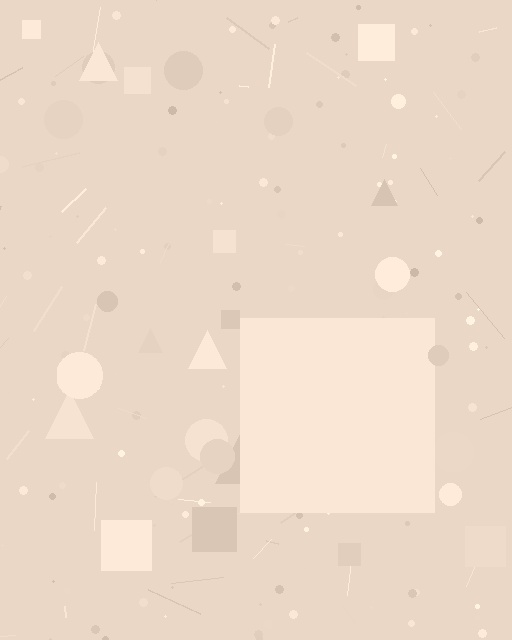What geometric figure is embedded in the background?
A square is embedded in the background.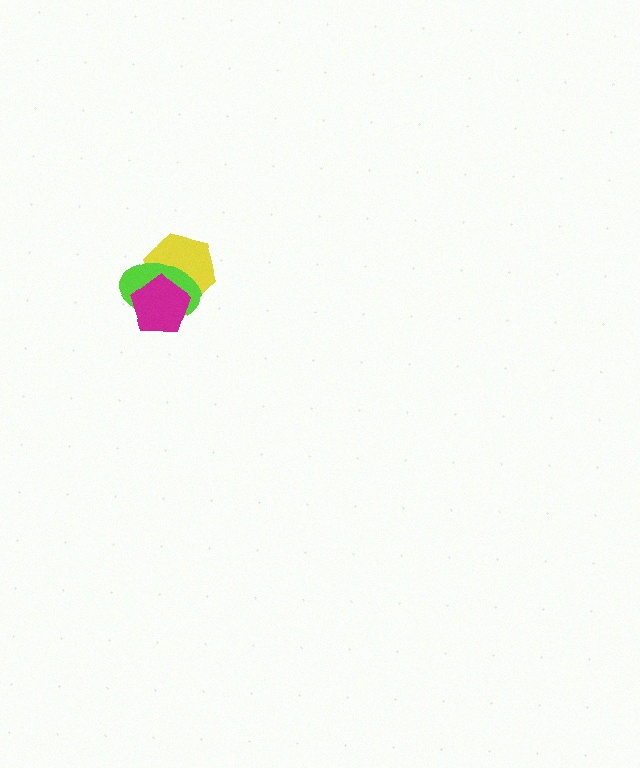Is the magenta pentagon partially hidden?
No, no other shape covers it.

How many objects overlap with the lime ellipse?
2 objects overlap with the lime ellipse.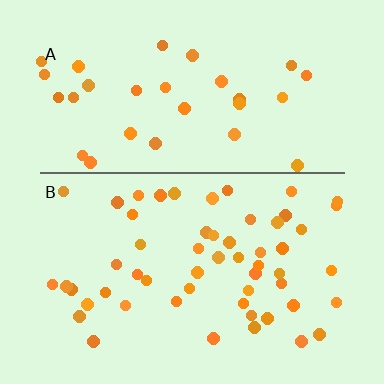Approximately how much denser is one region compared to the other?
Approximately 1.8× — region B over region A.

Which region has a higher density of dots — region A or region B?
B (the bottom).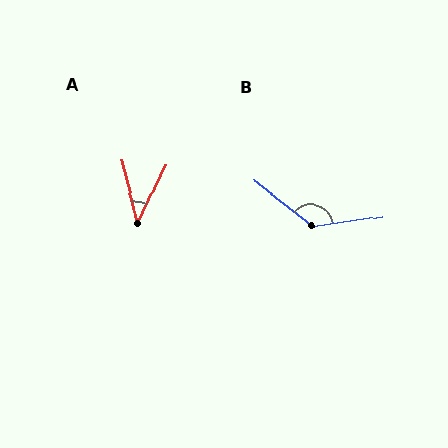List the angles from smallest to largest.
A (40°), B (134°).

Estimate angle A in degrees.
Approximately 40 degrees.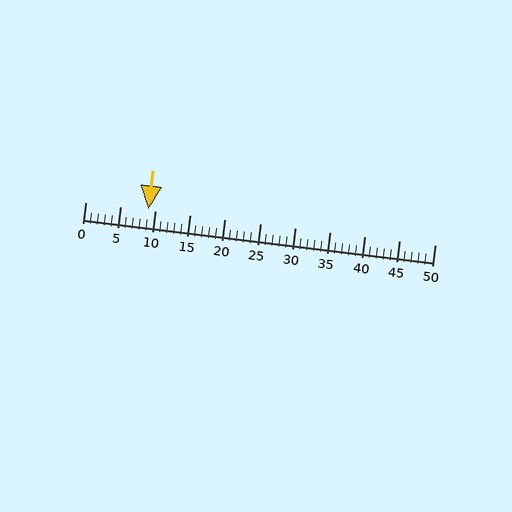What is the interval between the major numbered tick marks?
The major tick marks are spaced 5 units apart.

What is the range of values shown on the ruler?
The ruler shows values from 0 to 50.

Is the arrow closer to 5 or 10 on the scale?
The arrow is closer to 10.